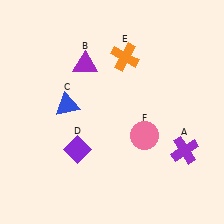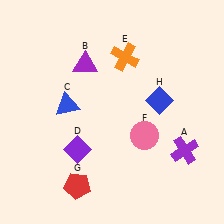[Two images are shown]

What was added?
A red pentagon (G), a blue diamond (H) were added in Image 2.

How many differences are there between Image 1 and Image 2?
There are 2 differences between the two images.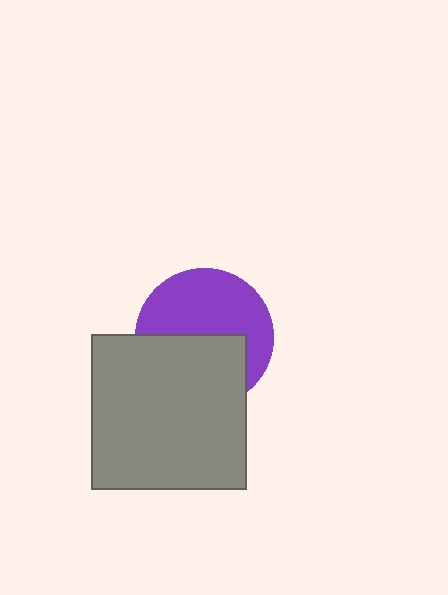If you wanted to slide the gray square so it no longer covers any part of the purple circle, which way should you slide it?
Slide it down — that is the most direct way to separate the two shapes.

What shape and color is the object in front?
The object in front is a gray square.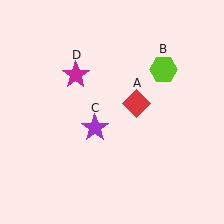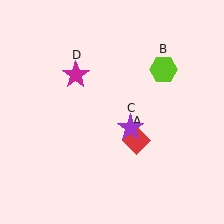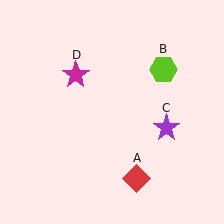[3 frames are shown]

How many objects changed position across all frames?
2 objects changed position: red diamond (object A), purple star (object C).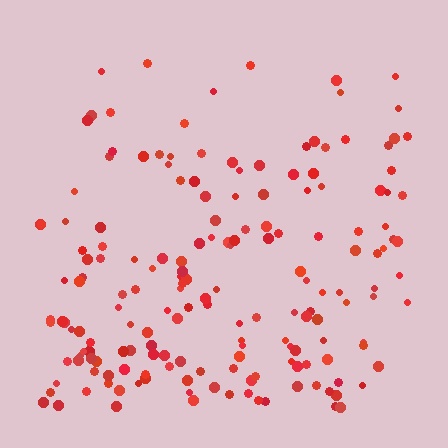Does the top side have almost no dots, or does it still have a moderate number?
Still a moderate number, just noticeably fewer than the bottom.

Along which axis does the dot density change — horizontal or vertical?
Vertical.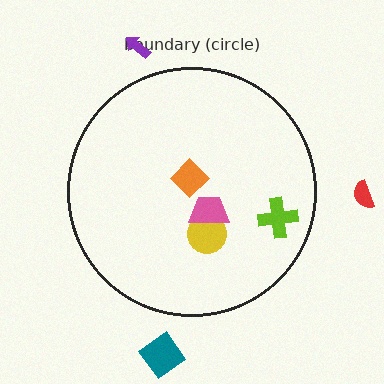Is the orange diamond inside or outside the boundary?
Inside.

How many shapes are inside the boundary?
4 inside, 3 outside.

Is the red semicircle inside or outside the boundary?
Outside.